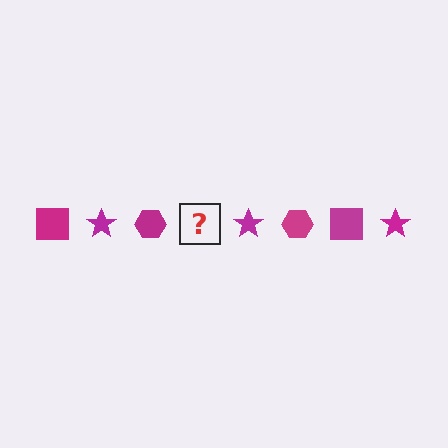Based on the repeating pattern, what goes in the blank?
The blank should be a magenta square.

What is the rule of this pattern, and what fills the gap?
The rule is that the pattern cycles through square, star, hexagon shapes in magenta. The gap should be filled with a magenta square.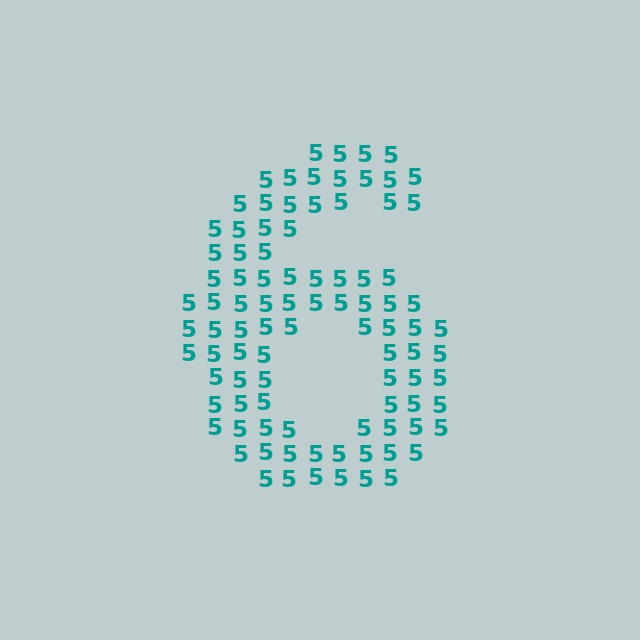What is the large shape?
The large shape is the digit 6.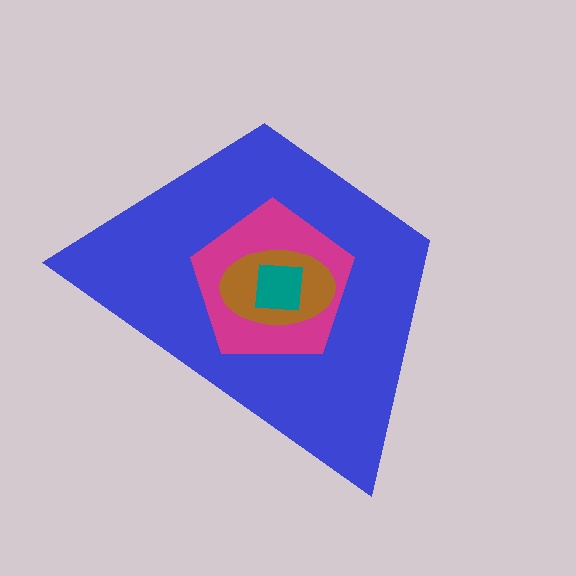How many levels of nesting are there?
4.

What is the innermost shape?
The teal square.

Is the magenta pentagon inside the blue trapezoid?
Yes.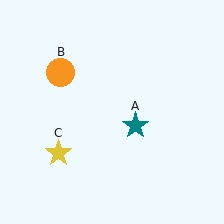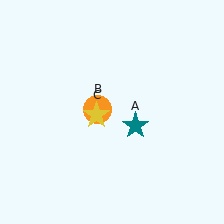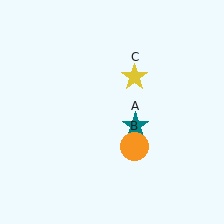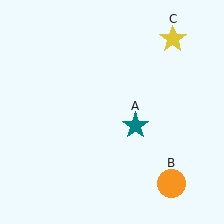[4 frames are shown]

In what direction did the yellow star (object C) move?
The yellow star (object C) moved up and to the right.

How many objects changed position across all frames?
2 objects changed position: orange circle (object B), yellow star (object C).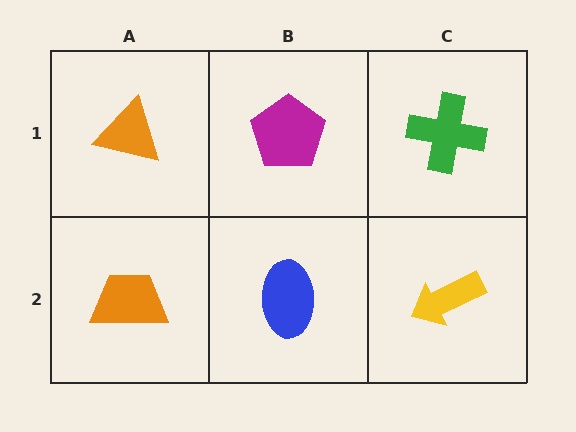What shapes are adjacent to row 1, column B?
A blue ellipse (row 2, column B), an orange triangle (row 1, column A), a green cross (row 1, column C).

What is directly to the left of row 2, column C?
A blue ellipse.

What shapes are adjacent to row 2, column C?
A green cross (row 1, column C), a blue ellipse (row 2, column B).